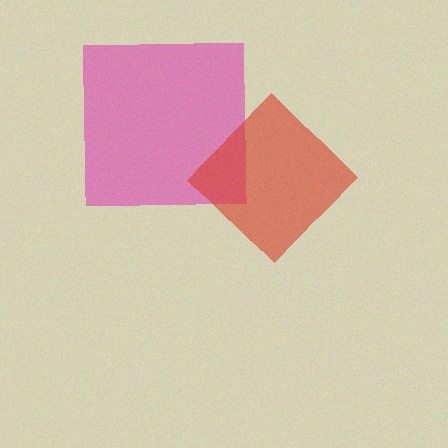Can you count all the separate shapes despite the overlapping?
Yes, there are 2 separate shapes.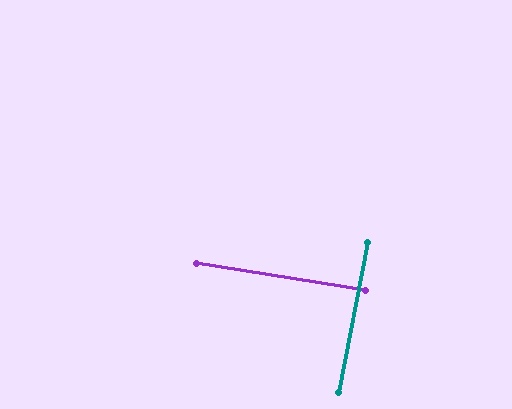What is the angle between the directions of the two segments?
Approximately 88 degrees.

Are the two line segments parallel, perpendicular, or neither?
Perpendicular — they meet at approximately 88°.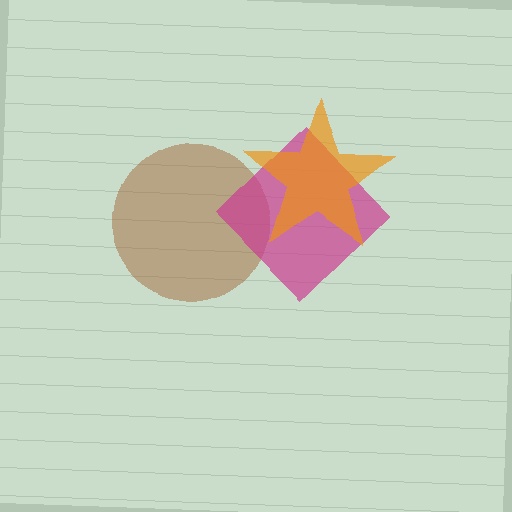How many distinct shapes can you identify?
There are 3 distinct shapes: a brown circle, a magenta diamond, an orange star.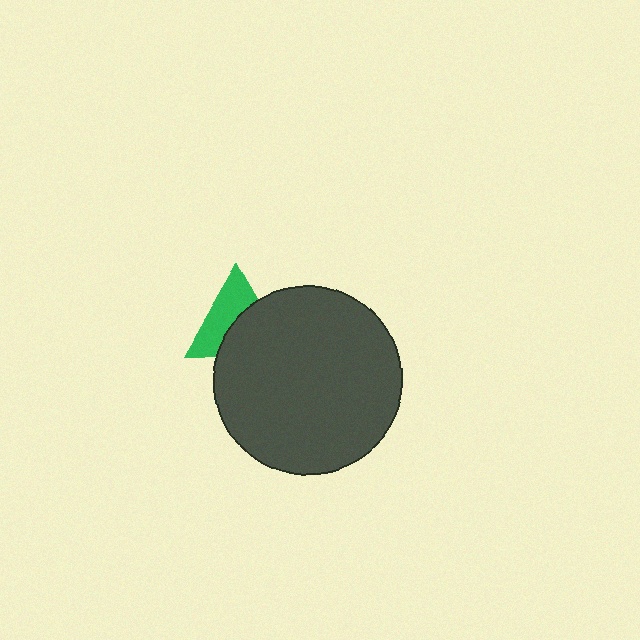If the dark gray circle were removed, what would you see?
You would see the complete green triangle.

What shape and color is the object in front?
The object in front is a dark gray circle.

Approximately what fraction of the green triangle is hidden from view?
Roughly 49% of the green triangle is hidden behind the dark gray circle.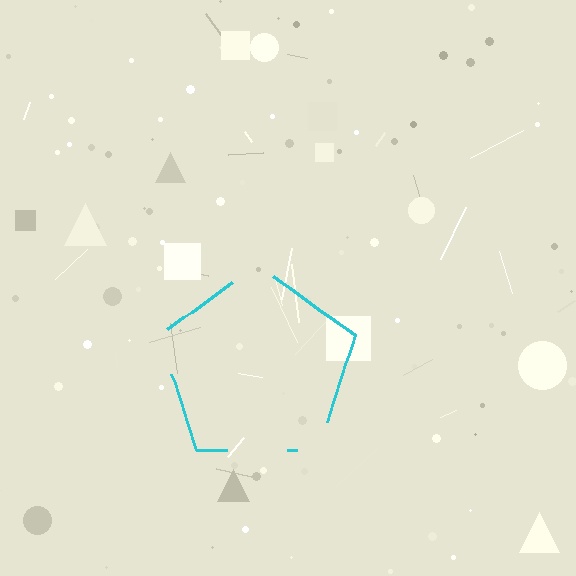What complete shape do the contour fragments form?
The contour fragments form a pentagon.